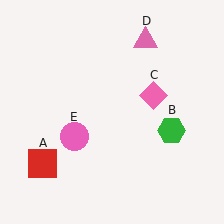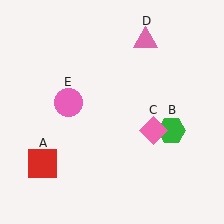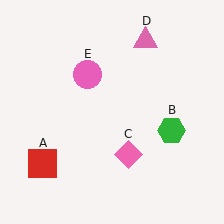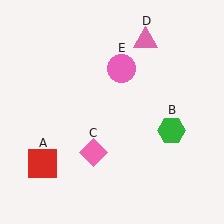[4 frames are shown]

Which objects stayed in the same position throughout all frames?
Red square (object A) and green hexagon (object B) and pink triangle (object D) remained stationary.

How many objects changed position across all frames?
2 objects changed position: pink diamond (object C), pink circle (object E).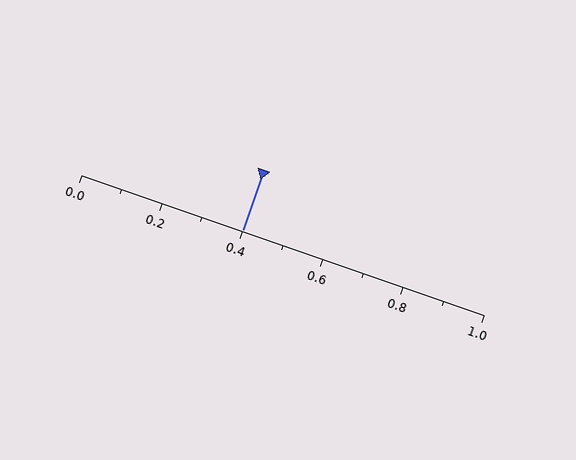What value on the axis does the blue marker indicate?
The marker indicates approximately 0.4.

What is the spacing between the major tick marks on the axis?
The major ticks are spaced 0.2 apart.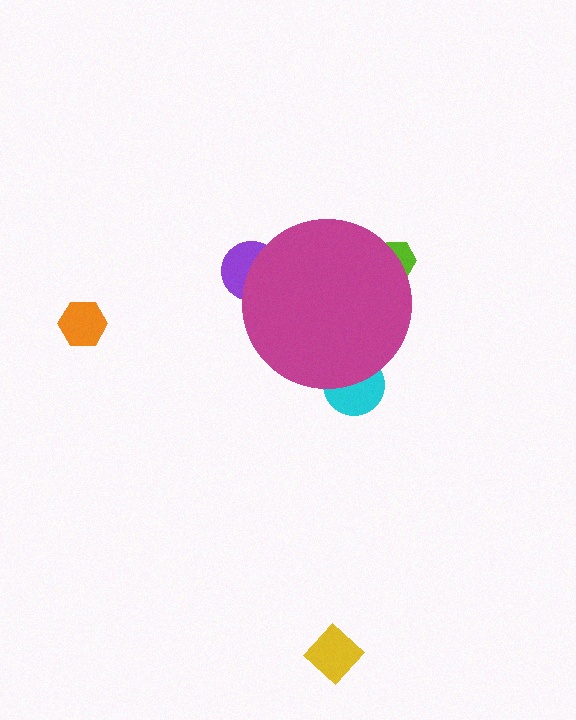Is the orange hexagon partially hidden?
No, the orange hexagon is fully visible.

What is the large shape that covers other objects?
A magenta circle.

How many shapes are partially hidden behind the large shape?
3 shapes are partially hidden.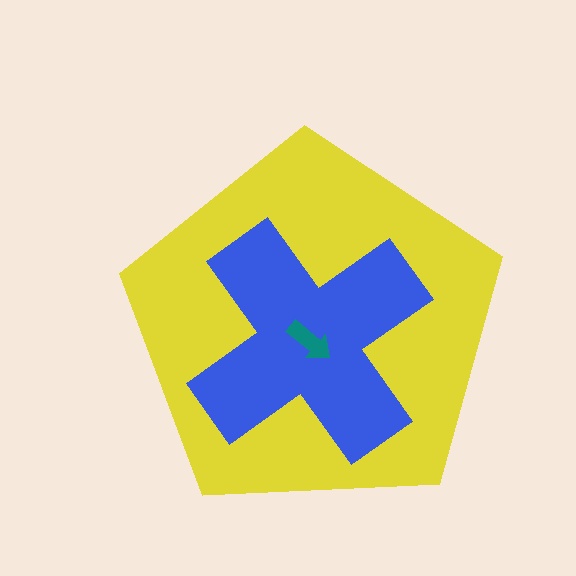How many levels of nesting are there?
3.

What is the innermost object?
The teal arrow.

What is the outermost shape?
The yellow pentagon.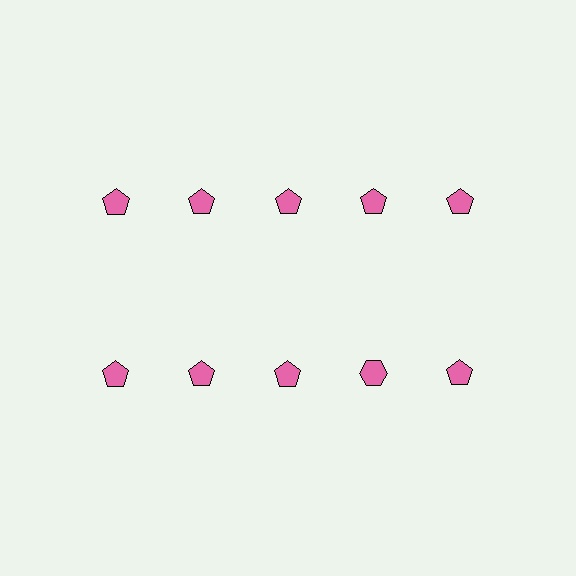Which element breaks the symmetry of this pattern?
The pink hexagon in the second row, second from right column breaks the symmetry. All other shapes are pink pentagons.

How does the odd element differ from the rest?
It has a different shape: hexagon instead of pentagon.